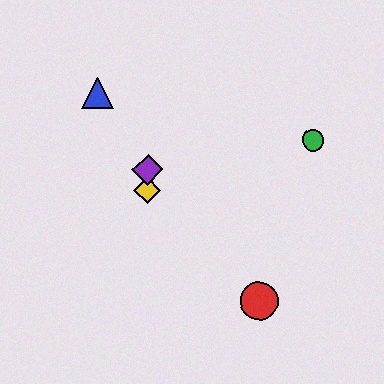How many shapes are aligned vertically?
2 shapes (the yellow diamond, the purple diamond) are aligned vertically.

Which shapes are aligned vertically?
The yellow diamond, the purple diamond are aligned vertically.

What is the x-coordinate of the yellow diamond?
The yellow diamond is at x≈147.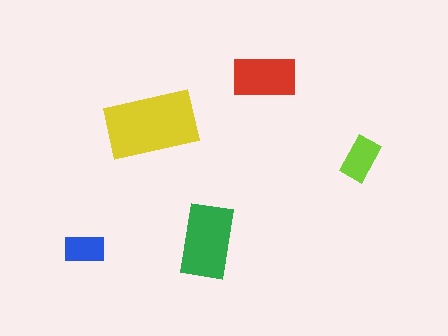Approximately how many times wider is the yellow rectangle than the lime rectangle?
About 2 times wider.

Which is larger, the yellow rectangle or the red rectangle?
The yellow one.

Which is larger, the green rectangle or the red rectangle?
The green one.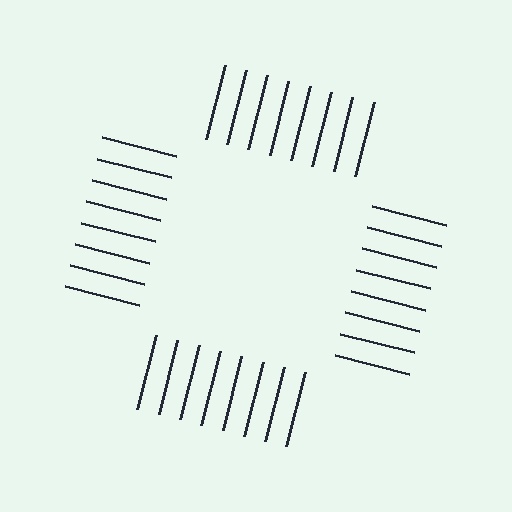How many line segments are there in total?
32 — 8 along each of the 4 edges.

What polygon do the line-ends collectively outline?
An illusory square — the line segments terminate on its edges but no continuous stroke is drawn.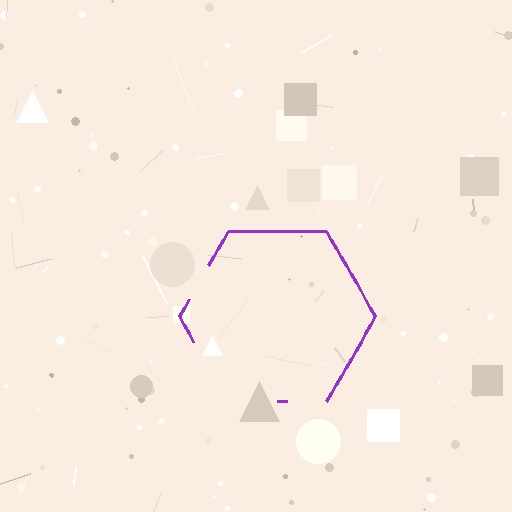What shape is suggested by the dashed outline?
The dashed outline suggests a hexagon.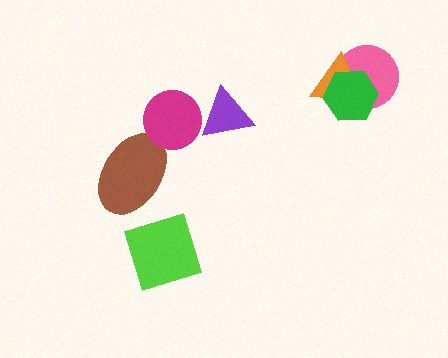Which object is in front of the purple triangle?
The magenta circle is in front of the purple triangle.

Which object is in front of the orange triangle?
The green hexagon is in front of the orange triangle.